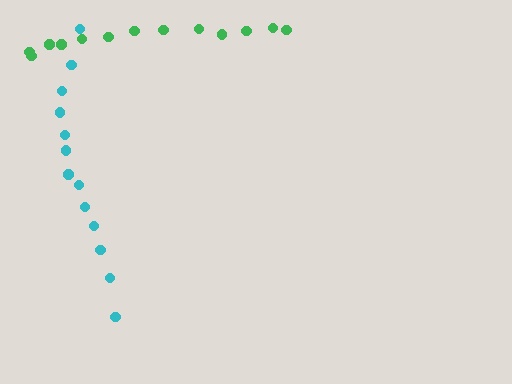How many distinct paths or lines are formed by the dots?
There are 2 distinct paths.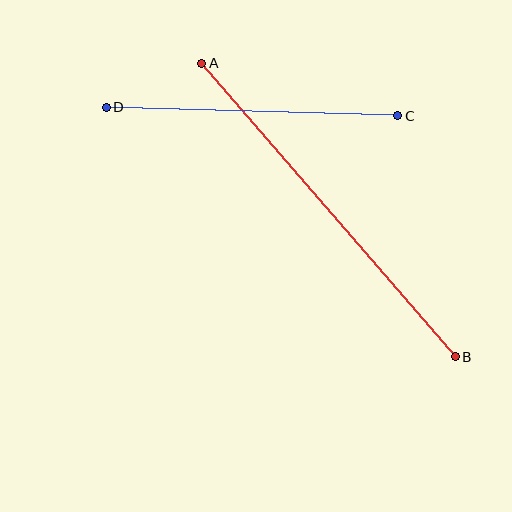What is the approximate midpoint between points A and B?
The midpoint is at approximately (328, 210) pixels.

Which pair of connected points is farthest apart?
Points A and B are farthest apart.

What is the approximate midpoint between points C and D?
The midpoint is at approximately (252, 112) pixels.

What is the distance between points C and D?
The distance is approximately 291 pixels.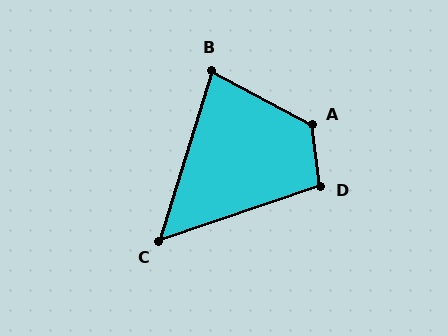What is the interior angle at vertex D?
Approximately 101 degrees (obtuse).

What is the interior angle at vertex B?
Approximately 79 degrees (acute).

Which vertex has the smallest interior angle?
C, at approximately 54 degrees.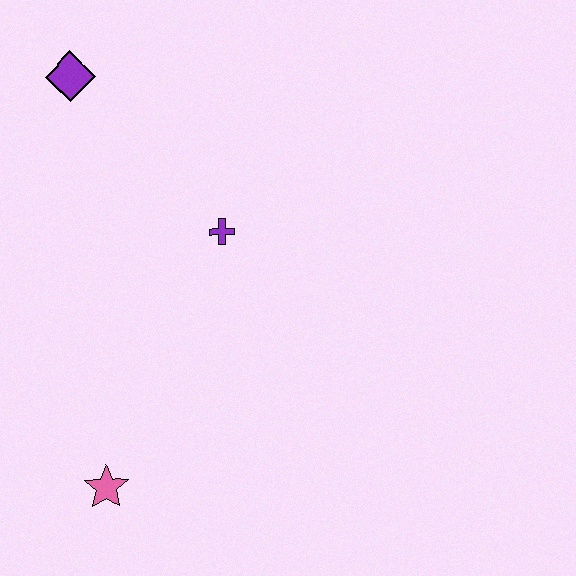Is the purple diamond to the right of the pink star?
No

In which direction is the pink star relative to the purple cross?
The pink star is below the purple cross.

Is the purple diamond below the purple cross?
No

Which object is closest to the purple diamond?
The purple cross is closest to the purple diamond.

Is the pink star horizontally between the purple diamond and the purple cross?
Yes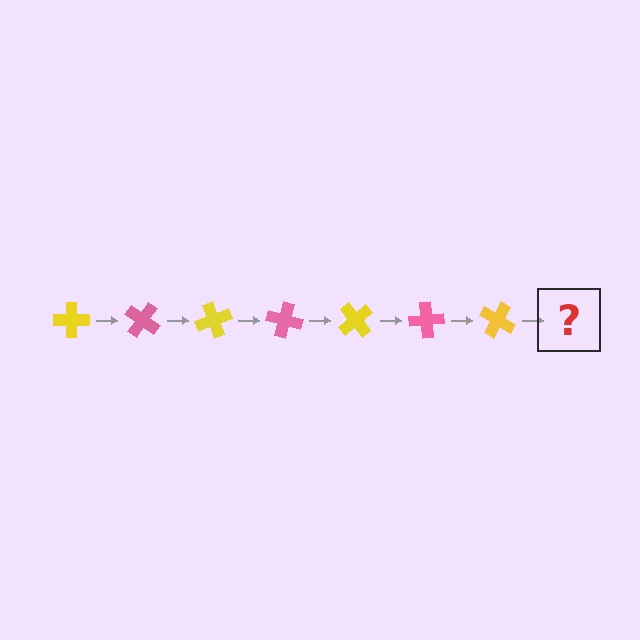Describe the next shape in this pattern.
It should be a pink cross, rotated 245 degrees from the start.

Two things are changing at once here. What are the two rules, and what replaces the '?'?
The two rules are that it rotates 35 degrees each step and the color cycles through yellow and pink. The '?' should be a pink cross, rotated 245 degrees from the start.